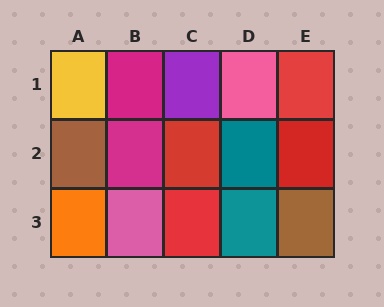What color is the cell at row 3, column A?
Orange.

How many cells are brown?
2 cells are brown.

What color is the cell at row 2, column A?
Brown.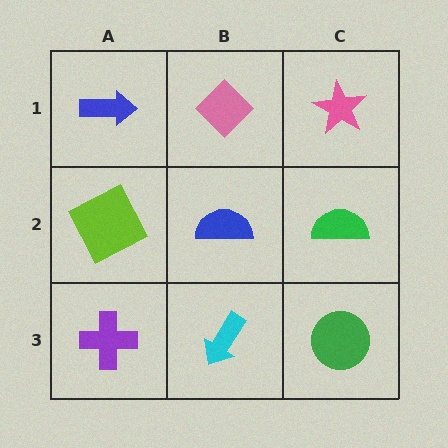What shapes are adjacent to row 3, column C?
A green semicircle (row 2, column C), a cyan arrow (row 3, column B).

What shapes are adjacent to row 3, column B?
A blue semicircle (row 2, column B), a purple cross (row 3, column A), a green circle (row 3, column C).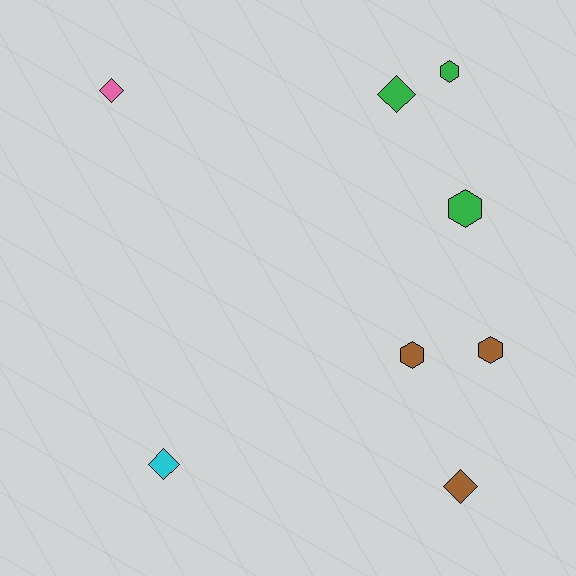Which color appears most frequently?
Brown, with 3 objects.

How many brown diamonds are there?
There is 1 brown diamond.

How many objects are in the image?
There are 8 objects.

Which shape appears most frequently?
Hexagon, with 4 objects.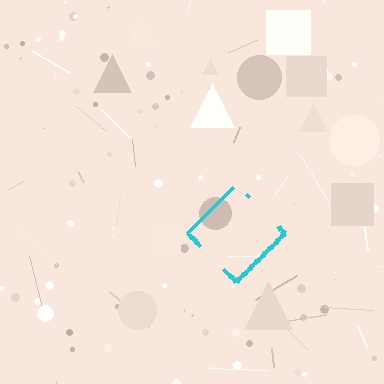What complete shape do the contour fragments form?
The contour fragments form a diamond.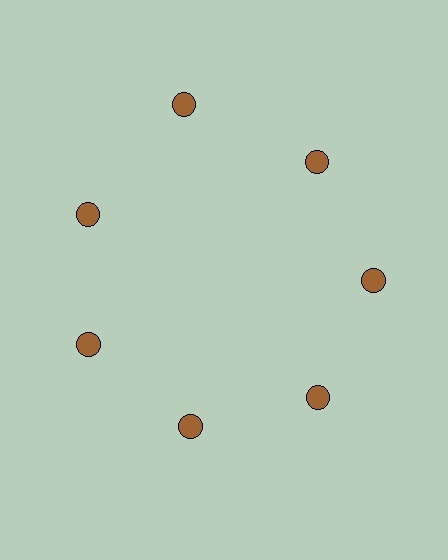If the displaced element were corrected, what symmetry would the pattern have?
It would have 7-fold rotational symmetry — the pattern would map onto itself every 51 degrees.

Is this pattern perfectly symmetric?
No. The 7 brown circles are arranged in a ring, but one element near the 12 o'clock position is pushed outward from the center, breaking the 7-fold rotational symmetry.